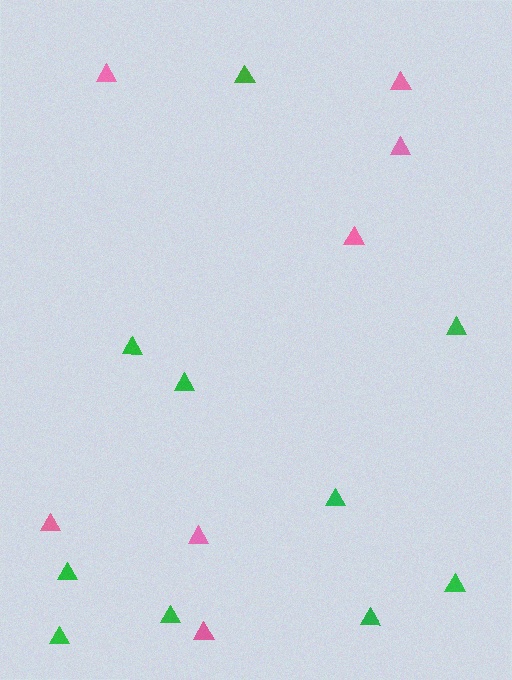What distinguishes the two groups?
There are 2 groups: one group of green triangles (10) and one group of pink triangles (7).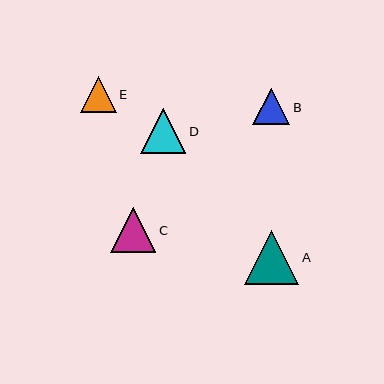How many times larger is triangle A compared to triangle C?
Triangle A is approximately 1.2 times the size of triangle C.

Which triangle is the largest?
Triangle A is the largest with a size of approximately 54 pixels.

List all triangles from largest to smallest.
From largest to smallest: A, D, C, B, E.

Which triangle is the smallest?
Triangle E is the smallest with a size of approximately 36 pixels.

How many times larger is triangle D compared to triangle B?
Triangle D is approximately 1.2 times the size of triangle B.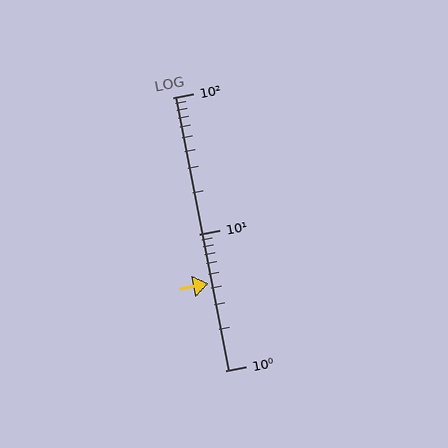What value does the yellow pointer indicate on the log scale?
The pointer indicates approximately 4.3.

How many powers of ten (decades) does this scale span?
The scale spans 2 decades, from 1 to 100.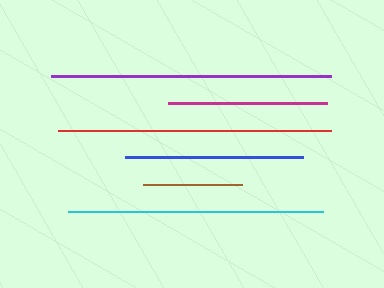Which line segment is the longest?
The purple line is the longest at approximately 280 pixels.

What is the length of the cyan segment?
The cyan segment is approximately 255 pixels long.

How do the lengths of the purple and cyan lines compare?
The purple and cyan lines are approximately the same length.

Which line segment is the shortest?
The brown line is the shortest at approximately 98 pixels.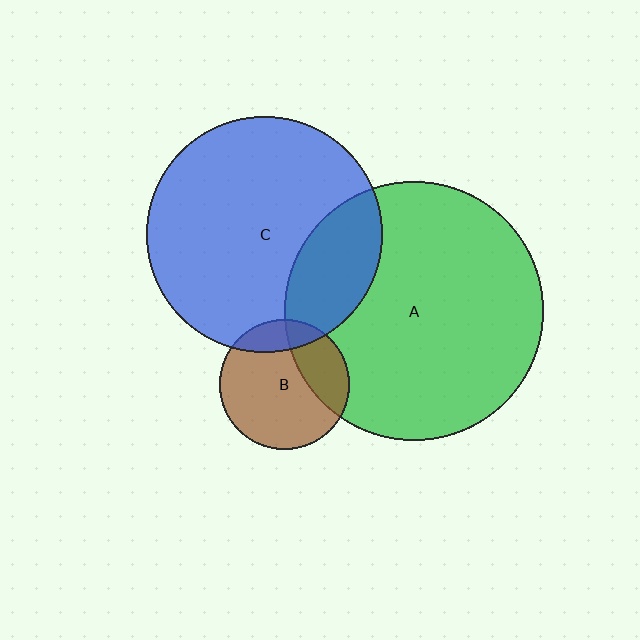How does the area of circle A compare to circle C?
Approximately 1.2 times.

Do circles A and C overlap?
Yes.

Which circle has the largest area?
Circle A (green).